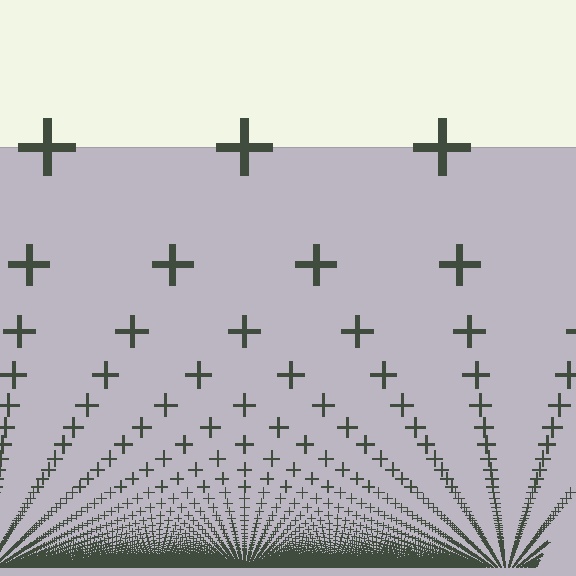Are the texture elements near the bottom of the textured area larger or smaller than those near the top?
Smaller. The gradient is inverted — elements near the bottom are smaller and denser.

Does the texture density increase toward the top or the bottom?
Density increases toward the bottom.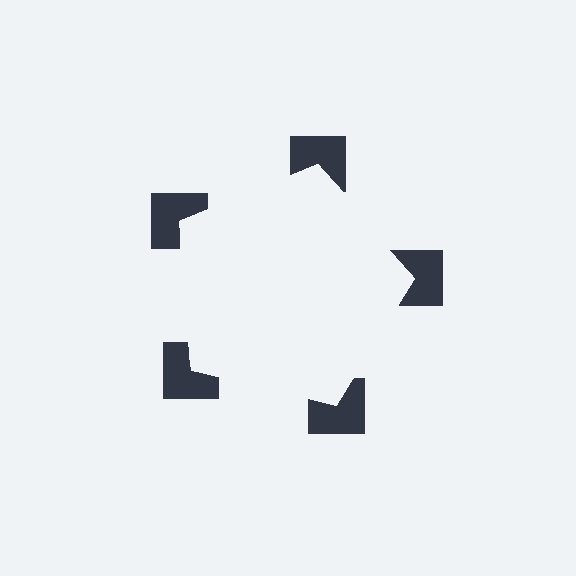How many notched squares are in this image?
There are 5 — one at each vertex of the illusory pentagon.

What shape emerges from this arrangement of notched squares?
An illusory pentagon — its edges are inferred from the aligned wedge cuts in the notched squares, not physically drawn.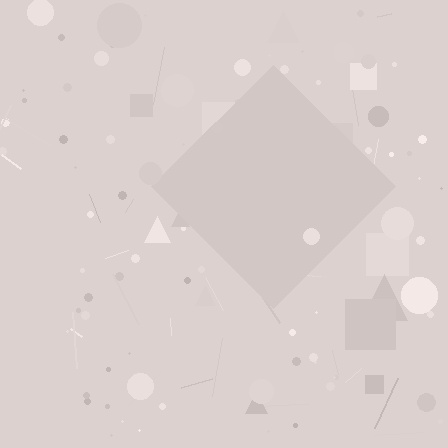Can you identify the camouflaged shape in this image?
The camouflaged shape is a diamond.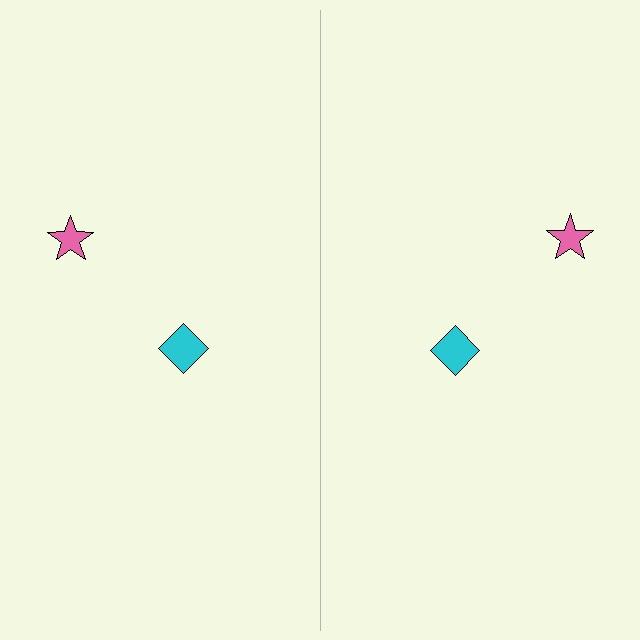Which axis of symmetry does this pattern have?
The pattern has a vertical axis of symmetry running through the center of the image.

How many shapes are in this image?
There are 4 shapes in this image.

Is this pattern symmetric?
Yes, this pattern has bilateral (reflection) symmetry.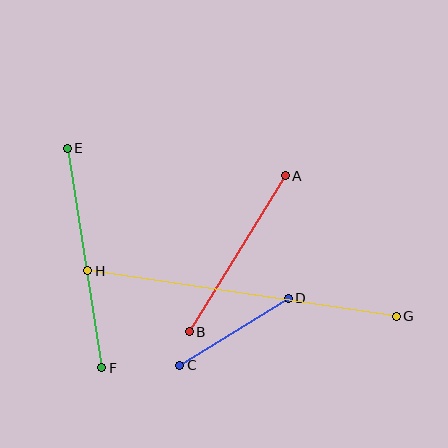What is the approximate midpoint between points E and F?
The midpoint is at approximately (84, 258) pixels.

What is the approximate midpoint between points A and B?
The midpoint is at approximately (237, 254) pixels.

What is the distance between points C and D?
The distance is approximately 127 pixels.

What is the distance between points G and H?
The distance is approximately 312 pixels.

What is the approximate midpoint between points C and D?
The midpoint is at approximately (234, 332) pixels.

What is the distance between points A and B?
The distance is approximately 183 pixels.